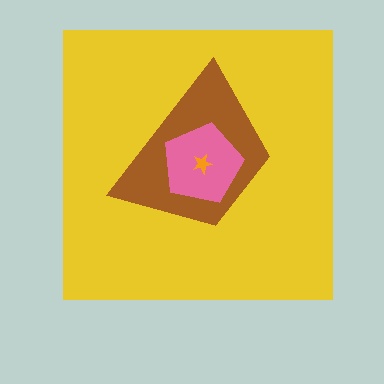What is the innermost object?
The orange star.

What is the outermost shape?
The yellow square.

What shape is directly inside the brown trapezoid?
The pink pentagon.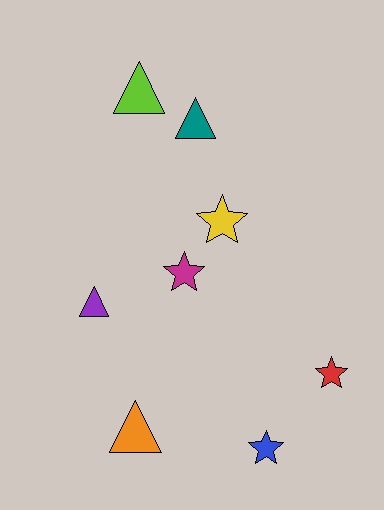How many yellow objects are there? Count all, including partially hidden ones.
There is 1 yellow object.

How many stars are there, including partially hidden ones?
There are 4 stars.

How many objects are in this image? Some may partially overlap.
There are 8 objects.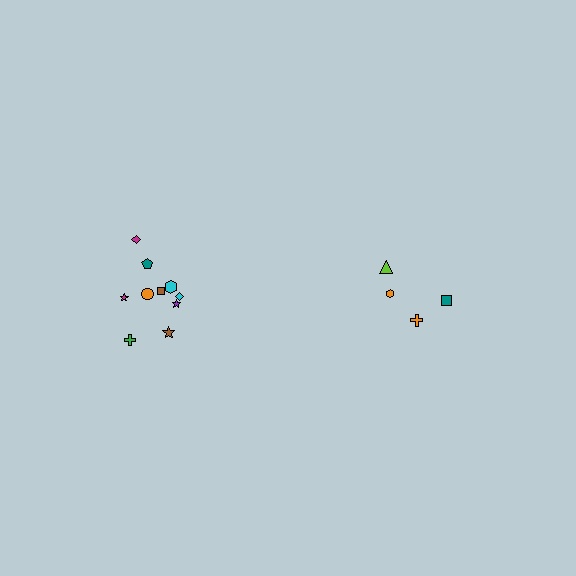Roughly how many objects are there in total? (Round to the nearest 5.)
Roughly 15 objects in total.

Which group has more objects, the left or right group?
The left group.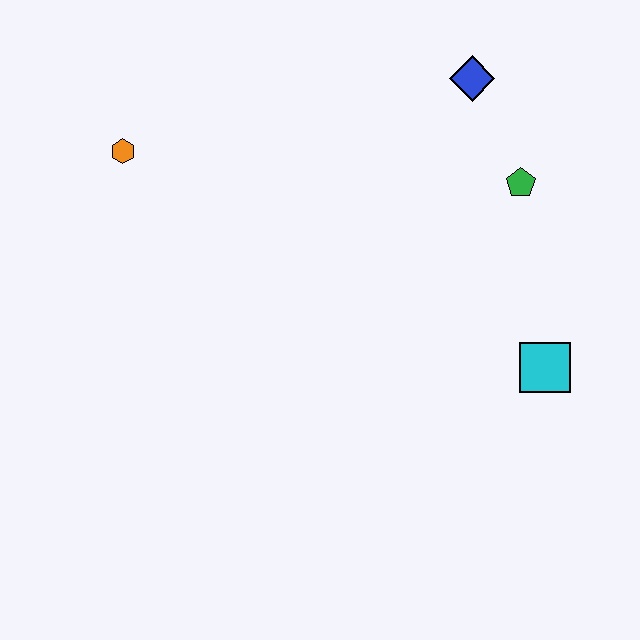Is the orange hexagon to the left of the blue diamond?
Yes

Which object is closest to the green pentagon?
The blue diamond is closest to the green pentagon.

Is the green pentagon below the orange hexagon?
Yes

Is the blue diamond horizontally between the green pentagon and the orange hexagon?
Yes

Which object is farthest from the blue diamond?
The orange hexagon is farthest from the blue diamond.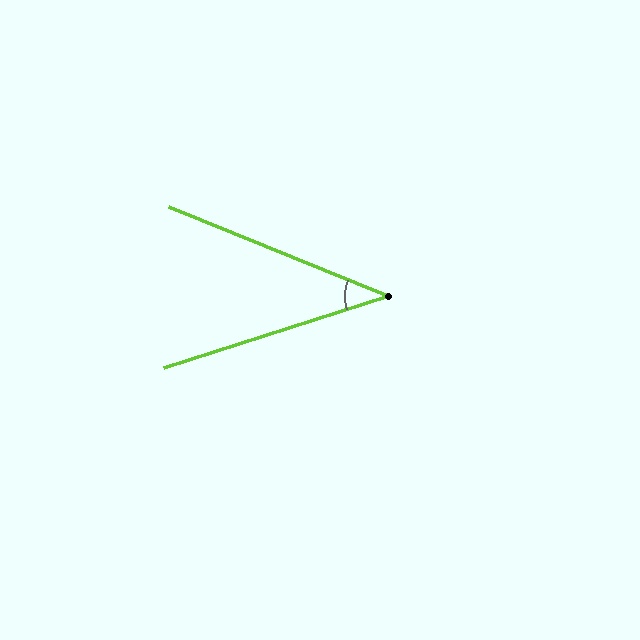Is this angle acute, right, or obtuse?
It is acute.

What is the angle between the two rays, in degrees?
Approximately 40 degrees.